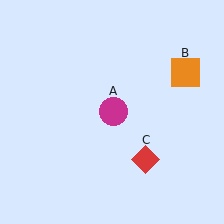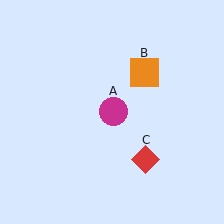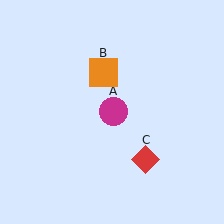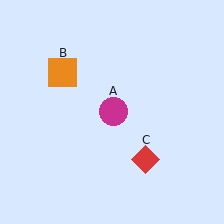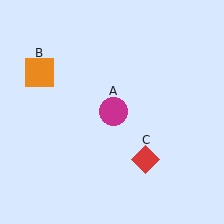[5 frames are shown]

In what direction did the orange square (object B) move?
The orange square (object B) moved left.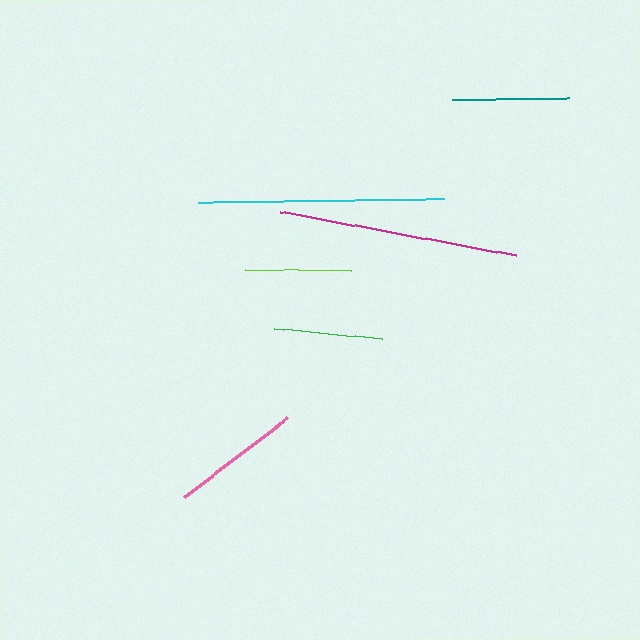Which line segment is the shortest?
The lime line is the shortest at approximately 106 pixels.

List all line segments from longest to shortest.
From longest to shortest: cyan, magenta, pink, teal, green, lime.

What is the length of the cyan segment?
The cyan segment is approximately 247 pixels long.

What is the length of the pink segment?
The pink segment is approximately 130 pixels long.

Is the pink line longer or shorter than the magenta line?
The magenta line is longer than the pink line.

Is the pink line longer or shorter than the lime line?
The pink line is longer than the lime line.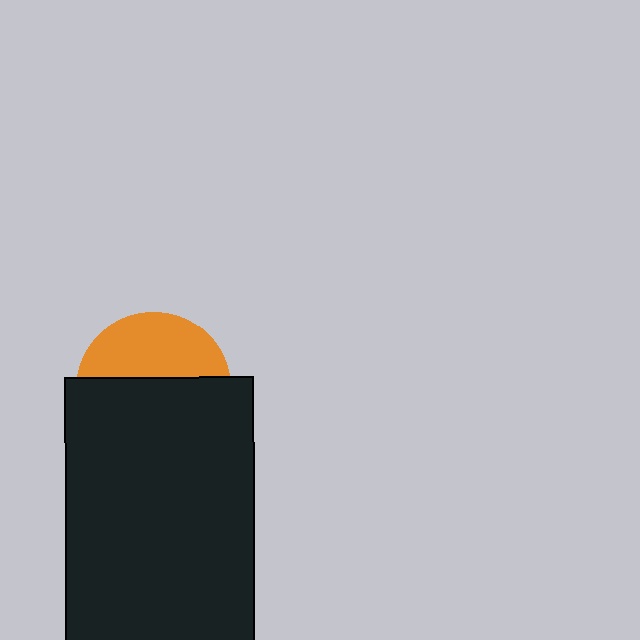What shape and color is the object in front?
The object in front is a black rectangle.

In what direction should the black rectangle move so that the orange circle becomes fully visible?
The black rectangle should move down. That is the shortest direction to clear the overlap and leave the orange circle fully visible.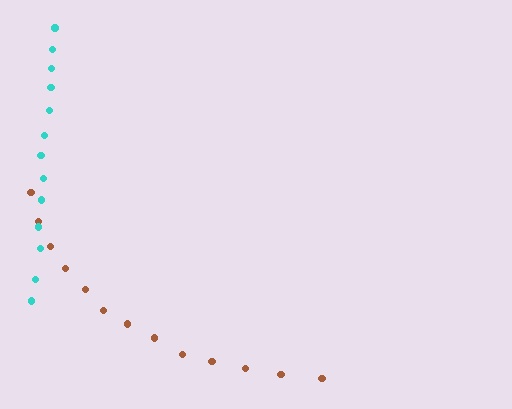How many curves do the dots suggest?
There are 2 distinct paths.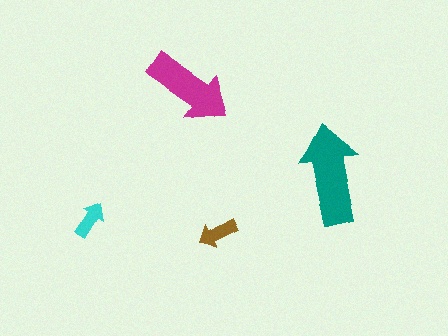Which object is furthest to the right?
The teal arrow is rightmost.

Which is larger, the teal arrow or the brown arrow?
The teal one.